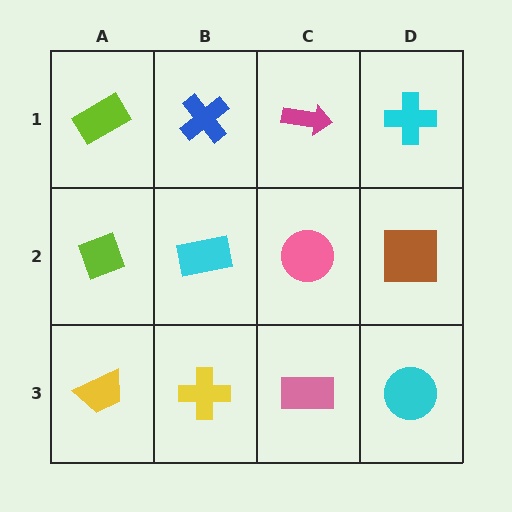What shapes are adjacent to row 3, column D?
A brown square (row 2, column D), a pink rectangle (row 3, column C).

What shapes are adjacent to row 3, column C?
A pink circle (row 2, column C), a yellow cross (row 3, column B), a cyan circle (row 3, column D).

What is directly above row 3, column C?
A pink circle.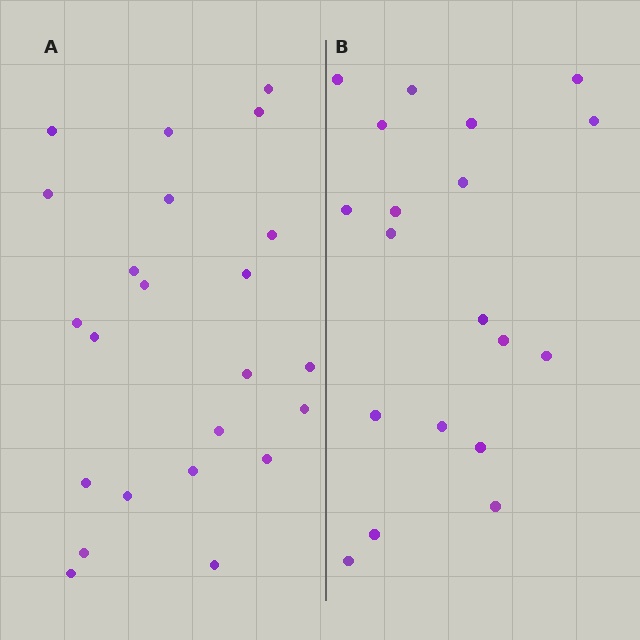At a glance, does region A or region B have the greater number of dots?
Region A (the left region) has more dots.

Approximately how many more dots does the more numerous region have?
Region A has about 4 more dots than region B.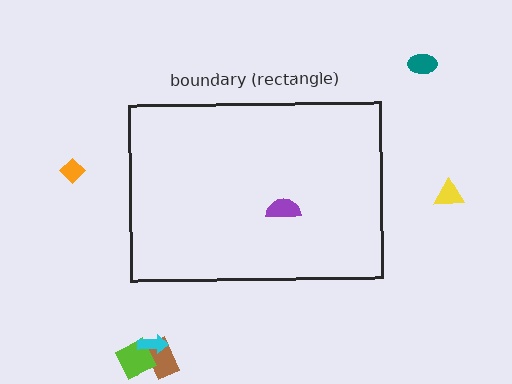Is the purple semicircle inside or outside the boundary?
Inside.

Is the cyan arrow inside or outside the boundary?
Outside.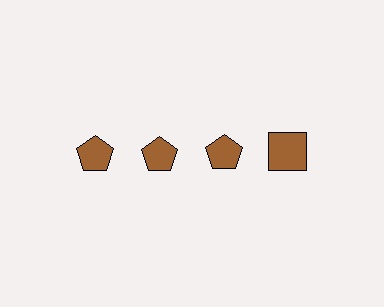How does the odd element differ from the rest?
It has a different shape: square instead of pentagon.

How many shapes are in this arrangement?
There are 4 shapes arranged in a grid pattern.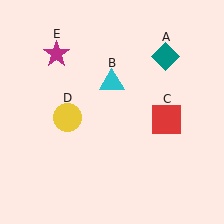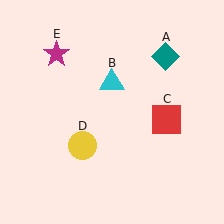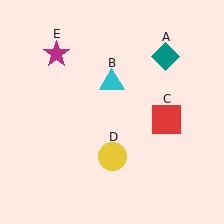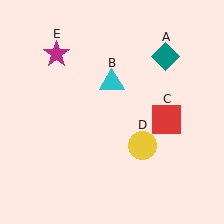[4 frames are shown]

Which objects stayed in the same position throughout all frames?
Teal diamond (object A) and cyan triangle (object B) and red square (object C) and magenta star (object E) remained stationary.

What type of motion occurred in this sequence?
The yellow circle (object D) rotated counterclockwise around the center of the scene.